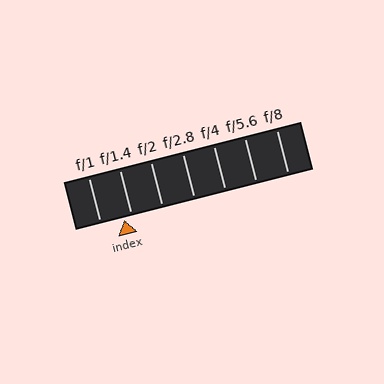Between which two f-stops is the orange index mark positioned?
The index mark is between f/1 and f/1.4.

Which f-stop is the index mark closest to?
The index mark is closest to f/1.4.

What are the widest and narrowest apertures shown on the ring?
The widest aperture shown is f/1 and the narrowest is f/8.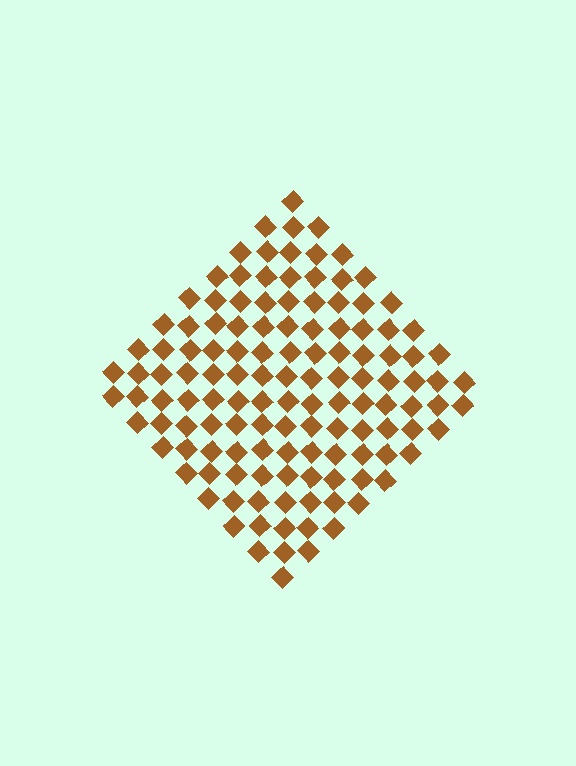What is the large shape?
The large shape is a diamond.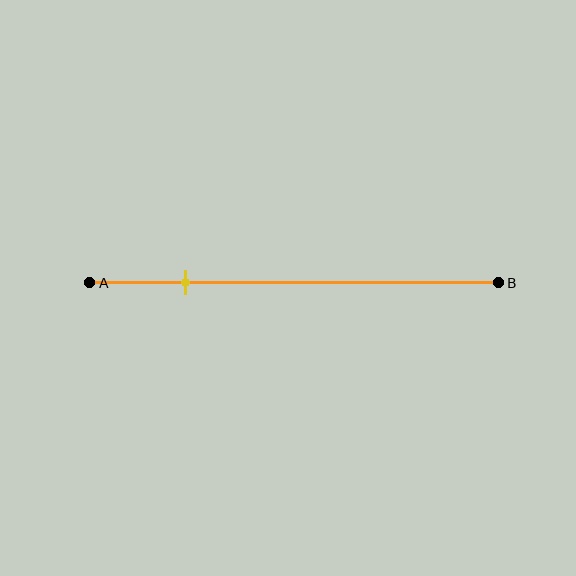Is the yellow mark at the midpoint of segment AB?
No, the mark is at about 25% from A, not at the 50% midpoint.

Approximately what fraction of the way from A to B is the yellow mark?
The yellow mark is approximately 25% of the way from A to B.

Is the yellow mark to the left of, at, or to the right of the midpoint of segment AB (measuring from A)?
The yellow mark is to the left of the midpoint of segment AB.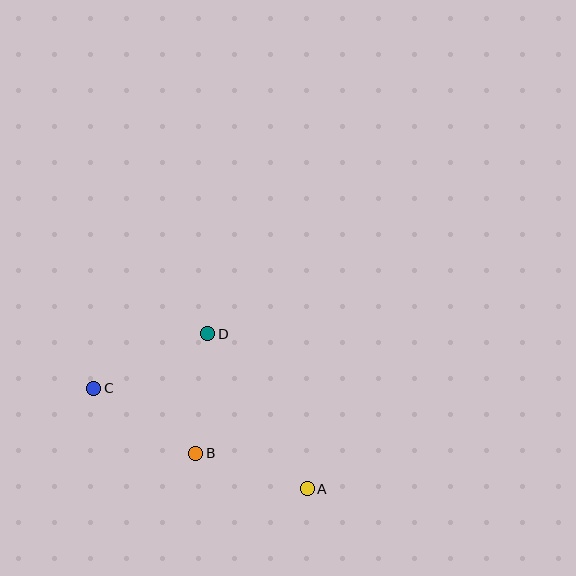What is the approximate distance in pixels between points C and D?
The distance between C and D is approximately 126 pixels.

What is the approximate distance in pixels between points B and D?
The distance between B and D is approximately 120 pixels.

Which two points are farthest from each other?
Points A and C are farthest from each other.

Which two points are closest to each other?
Points A and B are closest to each other.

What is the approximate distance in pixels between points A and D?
The distance between A and D is approximately 184 pixels.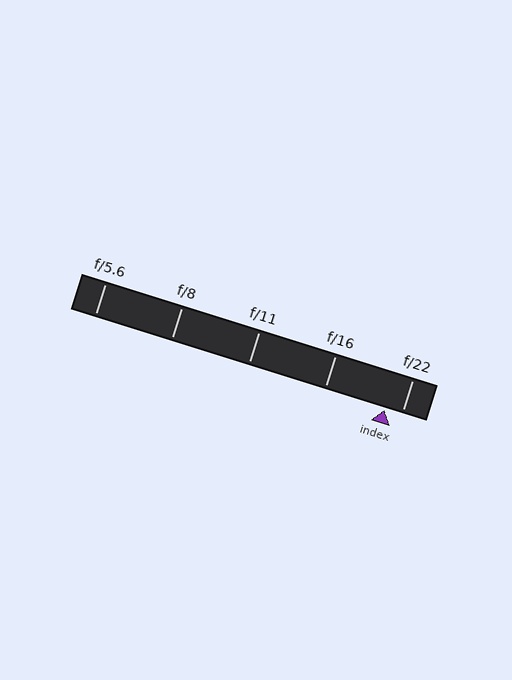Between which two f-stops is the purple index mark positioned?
The index mark is between f/16 and f/22.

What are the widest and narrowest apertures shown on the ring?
The widest aperture shown is f/5.6 and the narrowest is f/22.